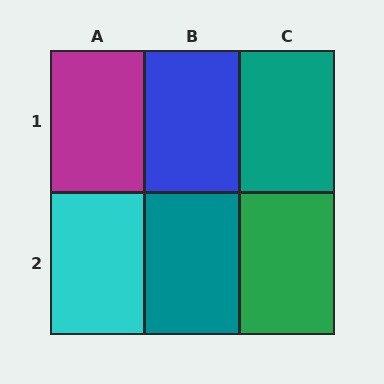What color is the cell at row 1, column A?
Magenta.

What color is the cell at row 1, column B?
Blue.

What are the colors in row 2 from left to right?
Cyan, teal, green.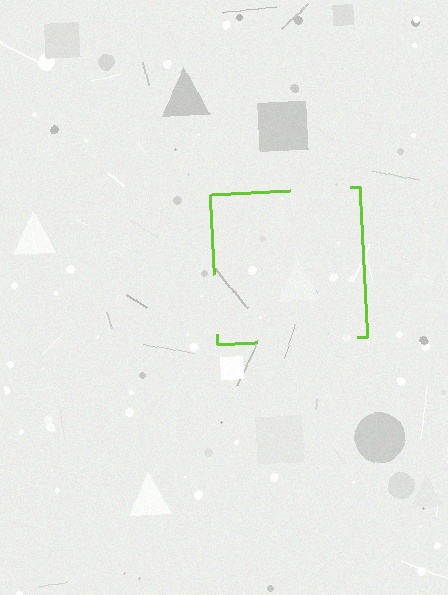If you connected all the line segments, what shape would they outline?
They would outline a square.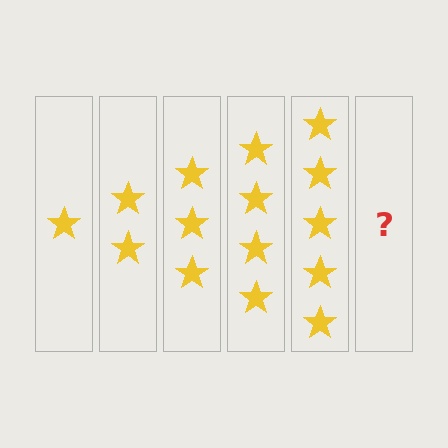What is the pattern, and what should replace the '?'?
The pattern is that each step adds one more star. The '?' should be 6 stars.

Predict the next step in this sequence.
The next step is 6 stars.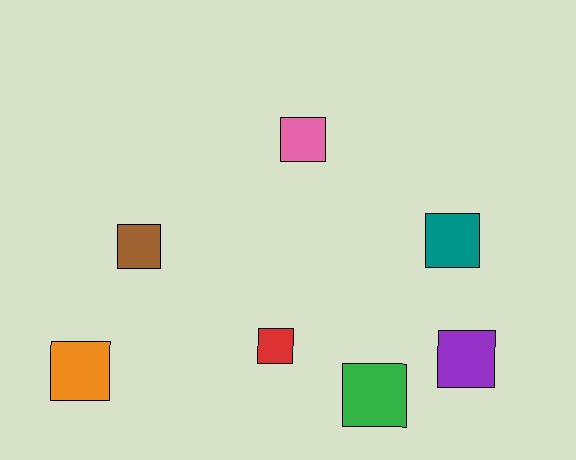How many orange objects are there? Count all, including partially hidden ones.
There is 1 orange object.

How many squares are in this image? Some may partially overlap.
There are 7 squares.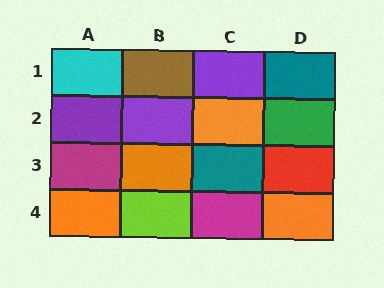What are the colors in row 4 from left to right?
Orange, lime, magenta, orange.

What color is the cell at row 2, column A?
Purple.